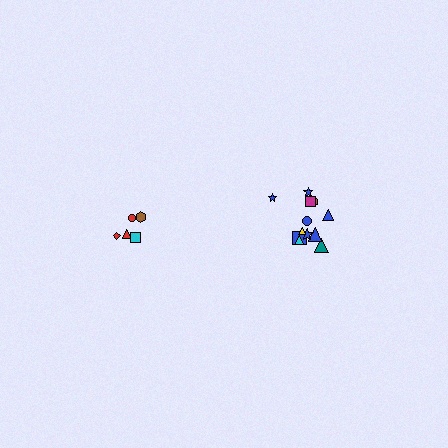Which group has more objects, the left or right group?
The right group.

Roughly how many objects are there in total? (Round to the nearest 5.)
Roughly 15 objects in total.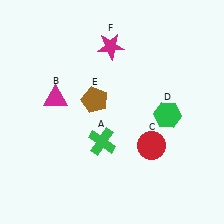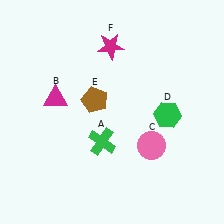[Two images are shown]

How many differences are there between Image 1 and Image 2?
There is 1 difference between the two images.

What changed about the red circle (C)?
In Image 1, C is red. In Image 2, it changed to pink.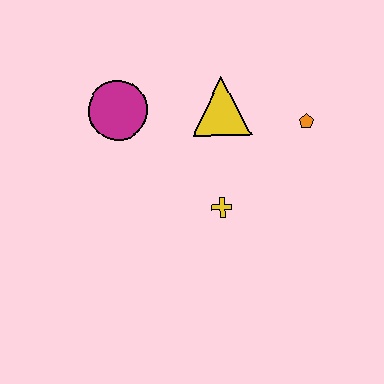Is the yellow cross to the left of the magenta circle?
No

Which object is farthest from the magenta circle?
The orange pentagon is farthest from the magenta circle.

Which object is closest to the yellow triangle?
The orange pentagon is closest to the yellow triangle.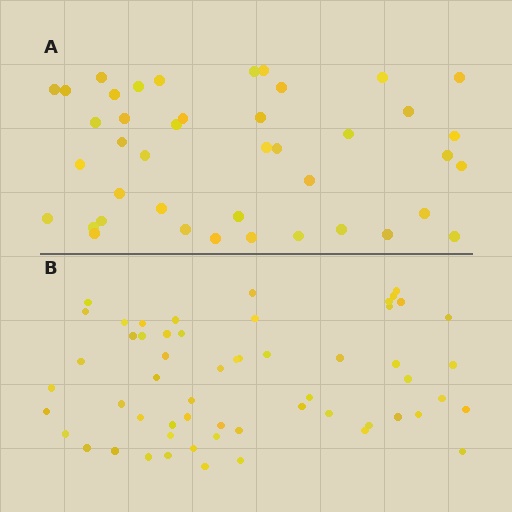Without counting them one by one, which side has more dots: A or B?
Region B (the bottom region) has more dots.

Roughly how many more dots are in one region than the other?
Region B has approximately 15 more dots than region A.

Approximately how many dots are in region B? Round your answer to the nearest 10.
About 60 dots. (The exact count is 57, which rounds to 60.)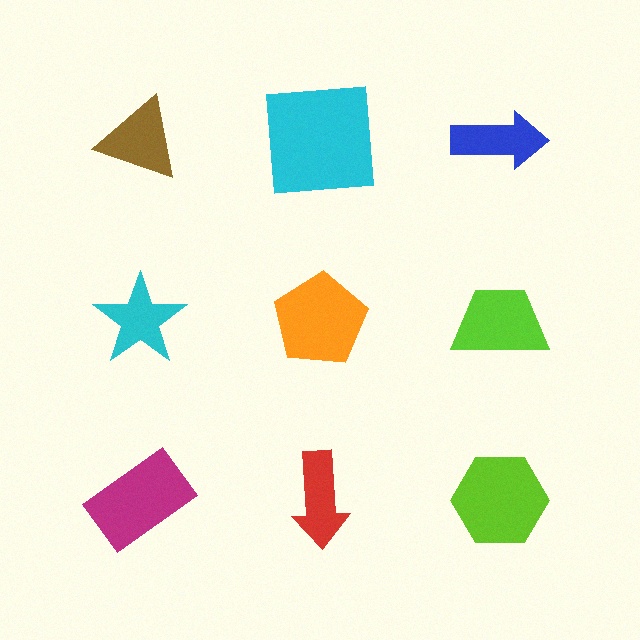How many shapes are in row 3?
3 shapes.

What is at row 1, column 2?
A cyan square.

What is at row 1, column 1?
A brown triangle.